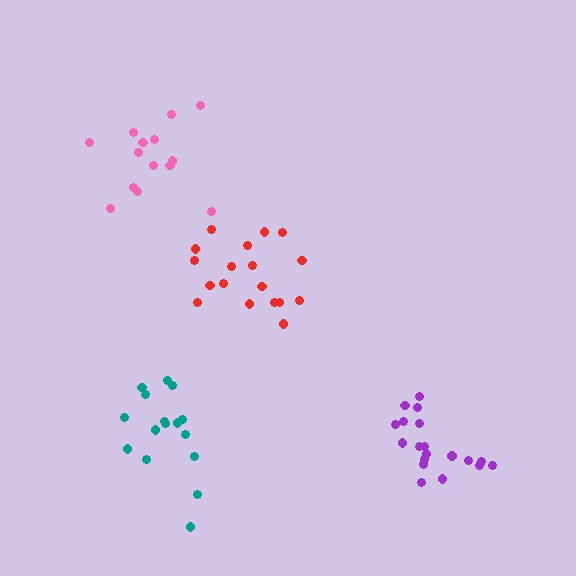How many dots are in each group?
Group 1: 14 dots, Group 2: 18 dots, Group 3: 16 dots, Group 4: 19 dots (67 total).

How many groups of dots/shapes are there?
There are 4 groups.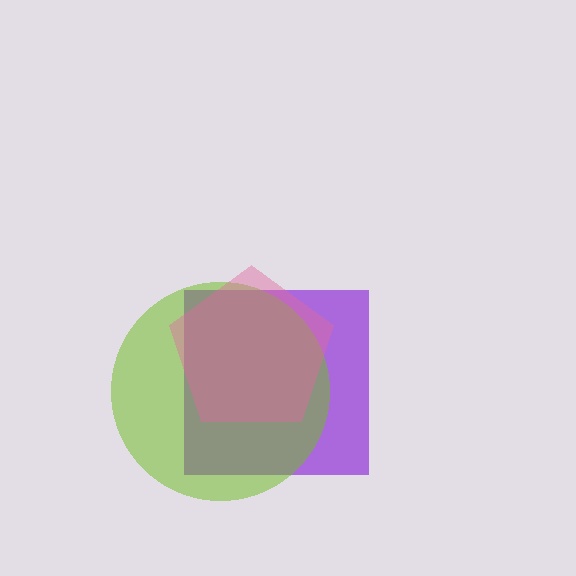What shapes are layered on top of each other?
The layered shapes are: a purple square, a lime circle, a pink pentagon.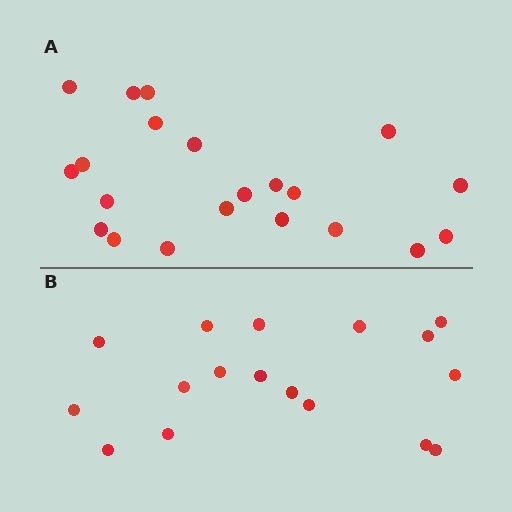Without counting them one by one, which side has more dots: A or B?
Region A (the top region) has more dots.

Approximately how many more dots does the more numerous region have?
Region A has about 4 more dots than region B.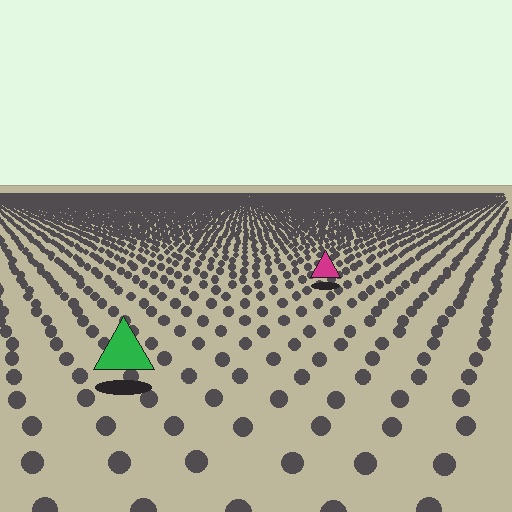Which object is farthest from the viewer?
The magenta triangle is farthest from the viewer. It appears smaller and the ground texture around it is denser.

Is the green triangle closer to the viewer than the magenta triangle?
Yes. The green triangle is closer — you can tell from the texture gradient: the ground texture is coarser near it.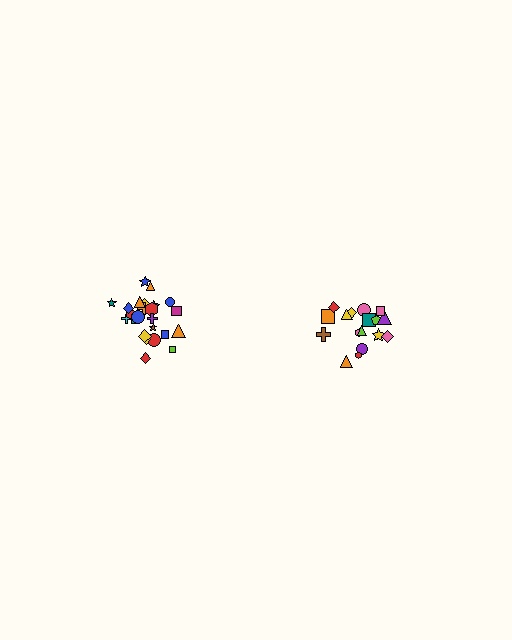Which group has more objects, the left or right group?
The left group.